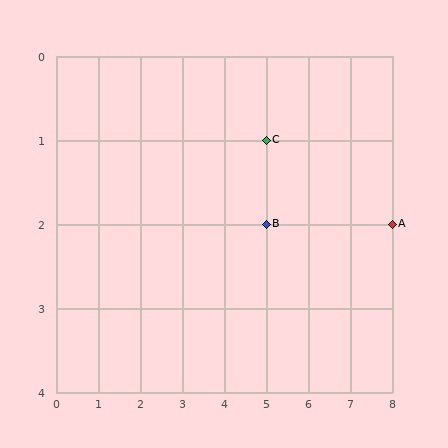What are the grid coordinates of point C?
Point C is at grid coordinates (5, 1).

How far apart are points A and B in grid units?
Points A and B are 3 columns apart.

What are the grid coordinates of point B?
Point B is at grid coordinates (5, 2).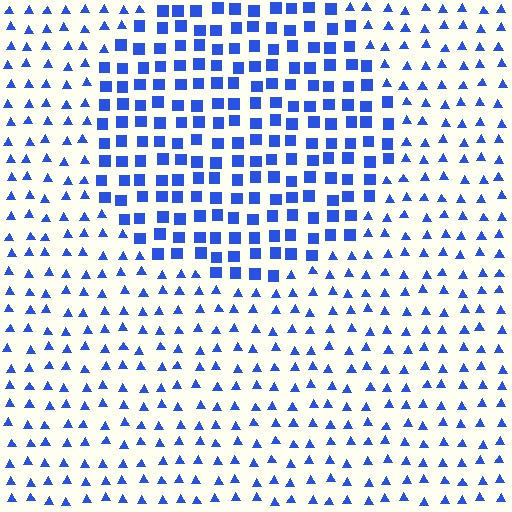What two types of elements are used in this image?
The image uses squares inside the circle region and triangles outside it.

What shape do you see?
I see a circle.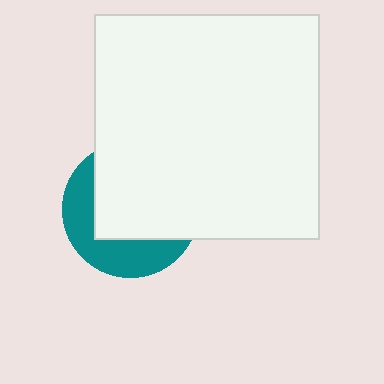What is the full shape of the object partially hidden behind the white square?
The partially hidden object is a teal circle.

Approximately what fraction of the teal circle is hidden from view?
Roughly 62% of the teal circle is hidden behind the white square.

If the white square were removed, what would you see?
You would see the complete teal circle.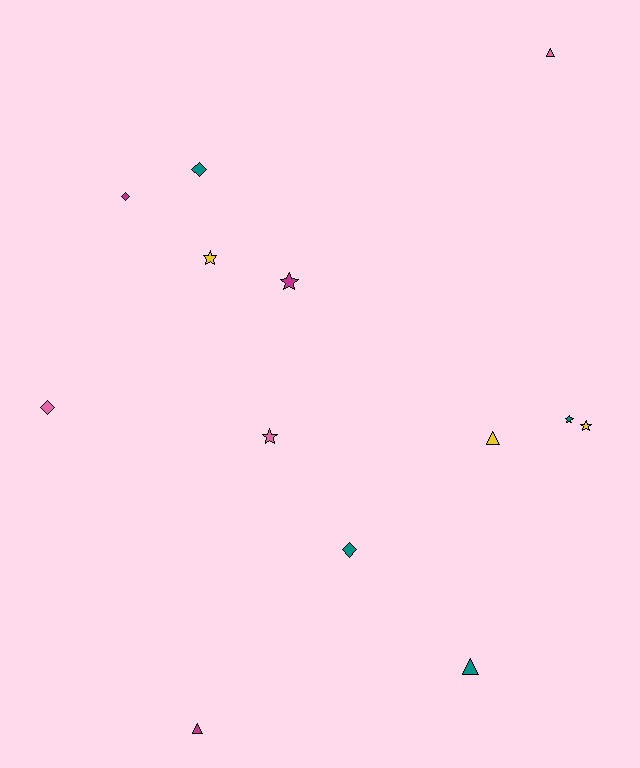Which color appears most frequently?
Teal, with 4 objects.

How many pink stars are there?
There is 1 pink star.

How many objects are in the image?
There are 13 objects.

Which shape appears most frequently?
Star, with 5 objects.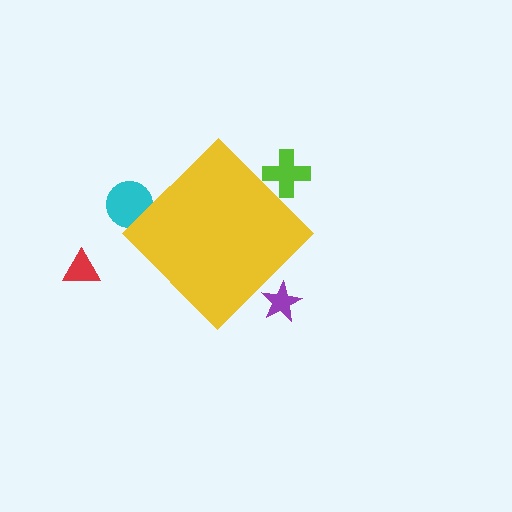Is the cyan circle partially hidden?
Yes, the cyan circle is partially hidden behind the yellow diamond.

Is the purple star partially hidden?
Yes, the purple star is partially hidden behind the yellow diamond.